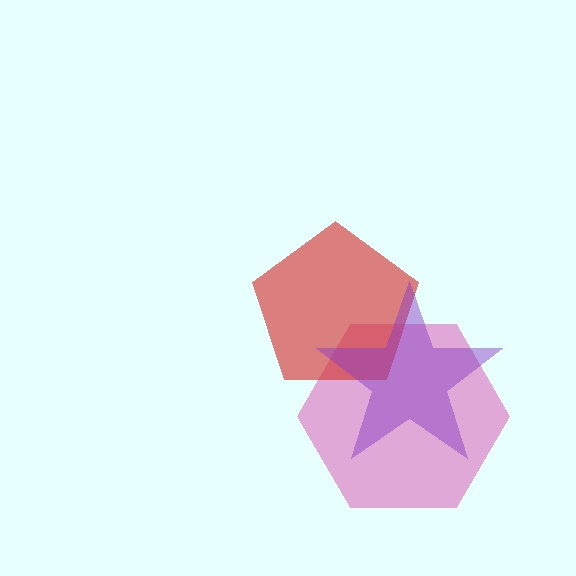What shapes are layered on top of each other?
The layered shapes are: a magenta hexagon, a red pentagon, a purple star.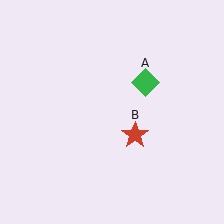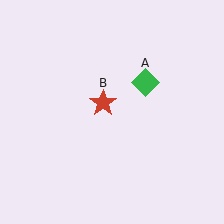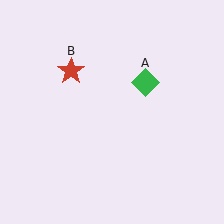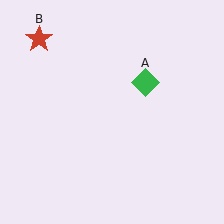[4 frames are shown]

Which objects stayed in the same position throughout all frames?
Green diamond (object A) remained stationary.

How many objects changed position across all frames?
1 object changed position: red star (object B).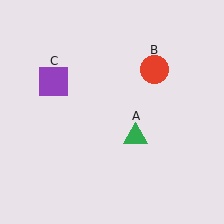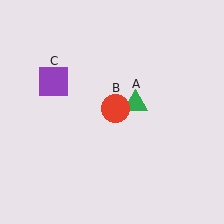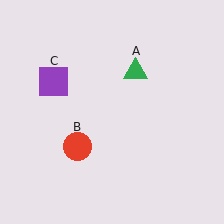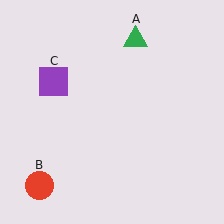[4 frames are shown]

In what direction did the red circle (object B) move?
The red circle (object B) moved down and to the left.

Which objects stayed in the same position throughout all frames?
Purple square (object C) remained stationary.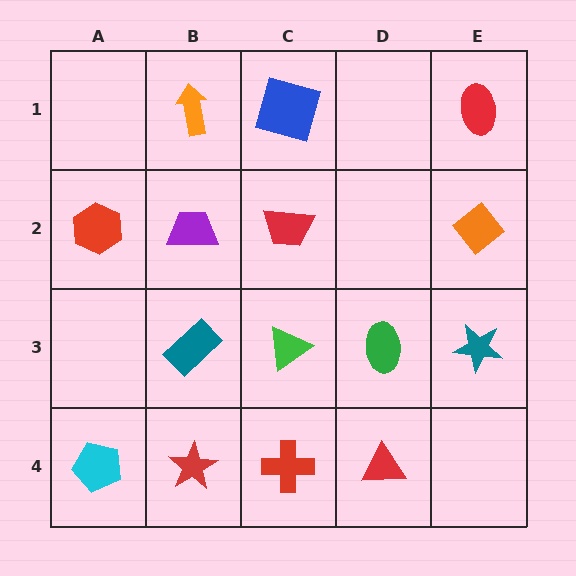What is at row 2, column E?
An orange diamond.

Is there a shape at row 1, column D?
No, that cell is empty.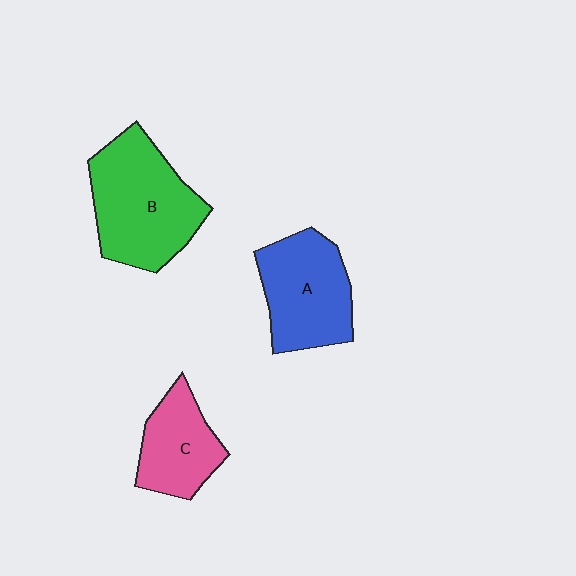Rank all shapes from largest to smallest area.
From largest to smallest: B (green), A (blue), C (pink).